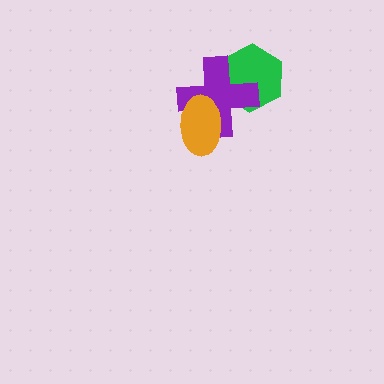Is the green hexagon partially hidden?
Yes, it is partially covered by another shape.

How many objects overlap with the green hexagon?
1 object overlaps with the green hexagon.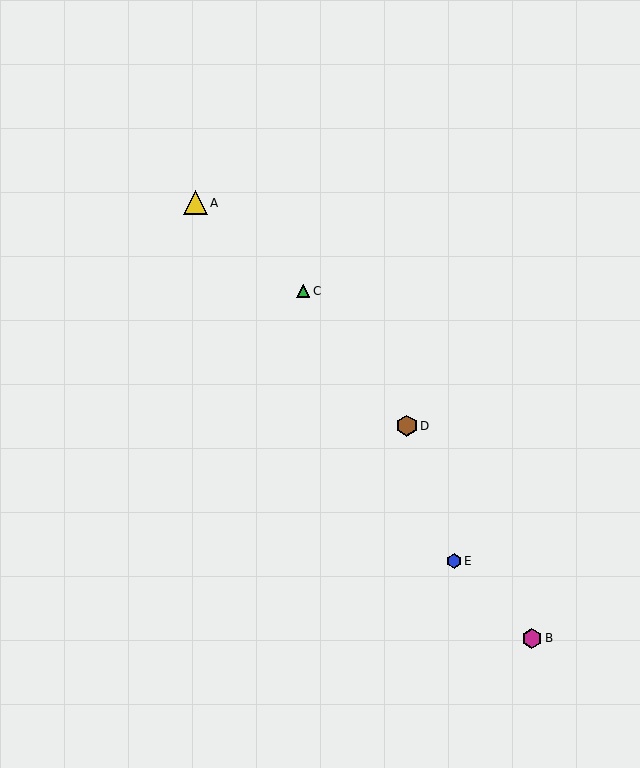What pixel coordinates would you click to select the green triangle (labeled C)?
Click at (303, 291) to select the green triangle C.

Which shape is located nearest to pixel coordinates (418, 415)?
The brown hexagon (labeled D) at (407, 426) is nearest to that location.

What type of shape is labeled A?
Shape A is a yellow triangle.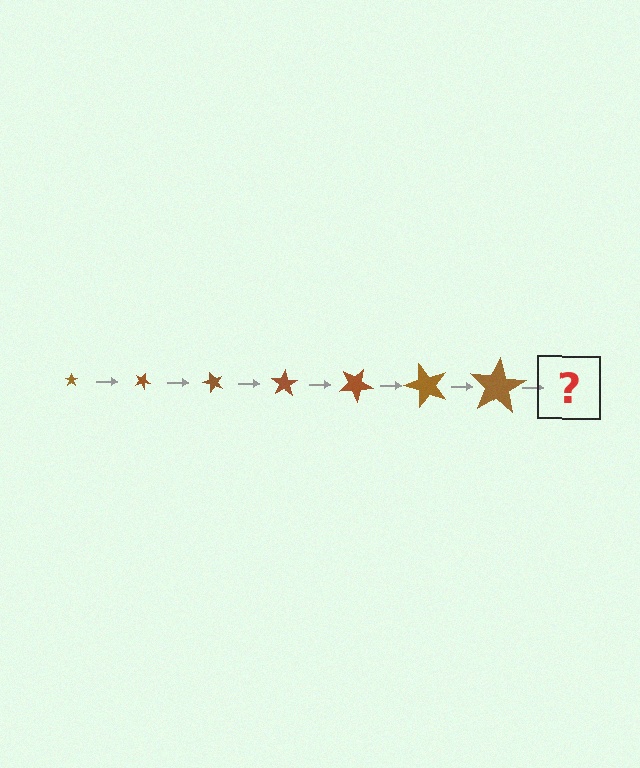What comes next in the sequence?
The next element should be a star, larger than the previous one and rotated 175 degrees from the start.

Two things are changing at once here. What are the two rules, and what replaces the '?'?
The two rules are that the star grows larger each step and it rotates 25 degrees each step. The '?' should be a star, larger than the previous one and rotated 175 degrees from the start.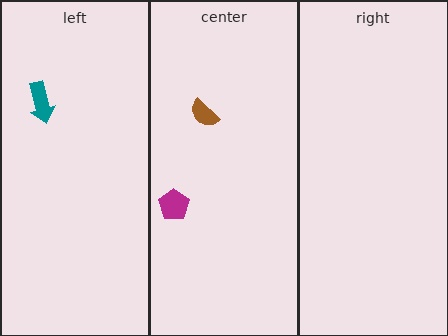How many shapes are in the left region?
1.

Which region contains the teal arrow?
The left region.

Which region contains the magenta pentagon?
The center region.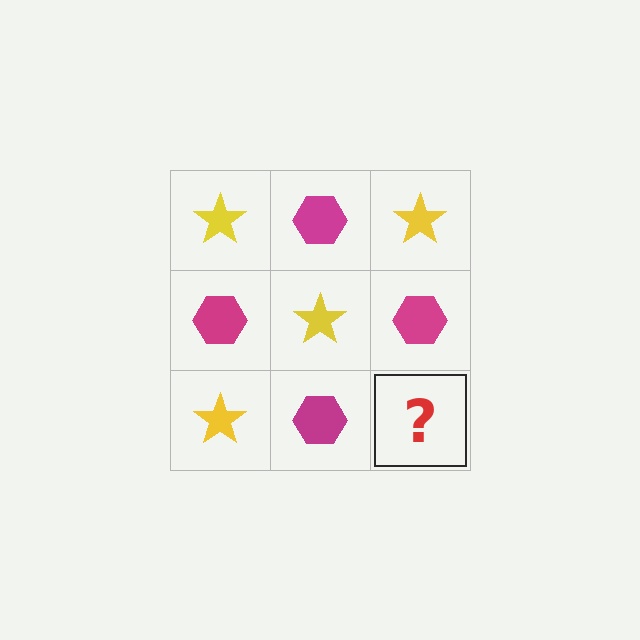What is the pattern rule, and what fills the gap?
The rule is that it alternates yellow star and magenta hexagon in a checkerboard pattern. The gap should be filled with a yellow star.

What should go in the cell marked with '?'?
The missing cell should contain a yellow star.